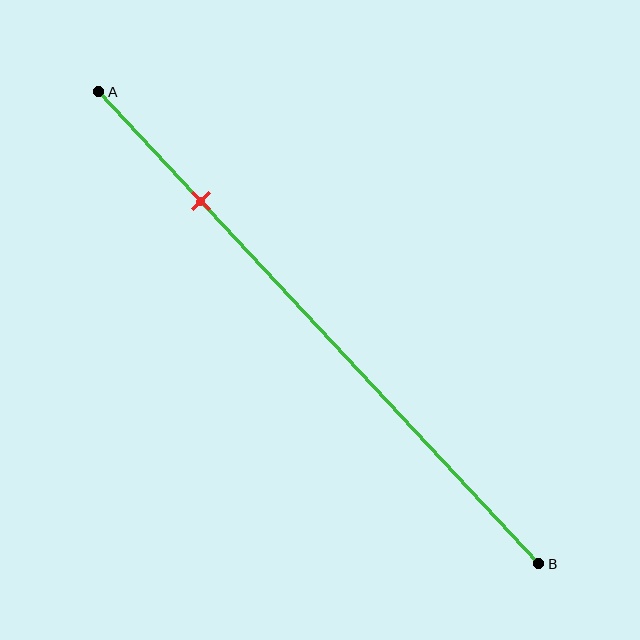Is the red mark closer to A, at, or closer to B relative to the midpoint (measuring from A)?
The red mark is closer to point A than the midpoint of segment AB.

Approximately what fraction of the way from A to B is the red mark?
The red mark is approximately 25% of the way from A to B.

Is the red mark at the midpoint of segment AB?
No, the mark is at about 25% from A, not at the 50% midpoint.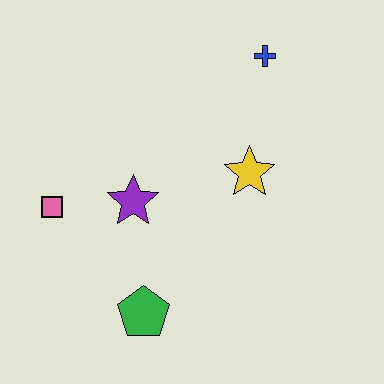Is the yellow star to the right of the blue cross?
No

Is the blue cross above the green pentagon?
Yes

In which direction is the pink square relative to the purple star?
The pink square is to the left of the purple star.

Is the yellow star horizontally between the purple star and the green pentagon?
No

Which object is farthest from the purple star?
The blue cross is farthest from the purple star.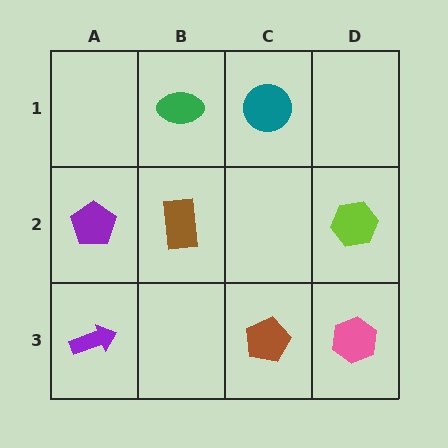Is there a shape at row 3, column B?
No, that cell is empty.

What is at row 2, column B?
A brown rectangle.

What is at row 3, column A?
A purple arrow.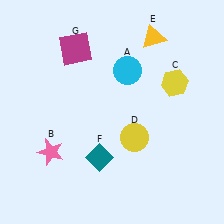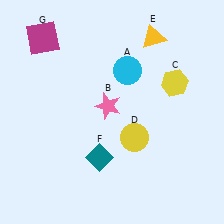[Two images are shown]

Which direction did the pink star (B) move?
The pink star (B) moved right.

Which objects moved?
The objects that moved are: the pink star (B), the magenta square (G).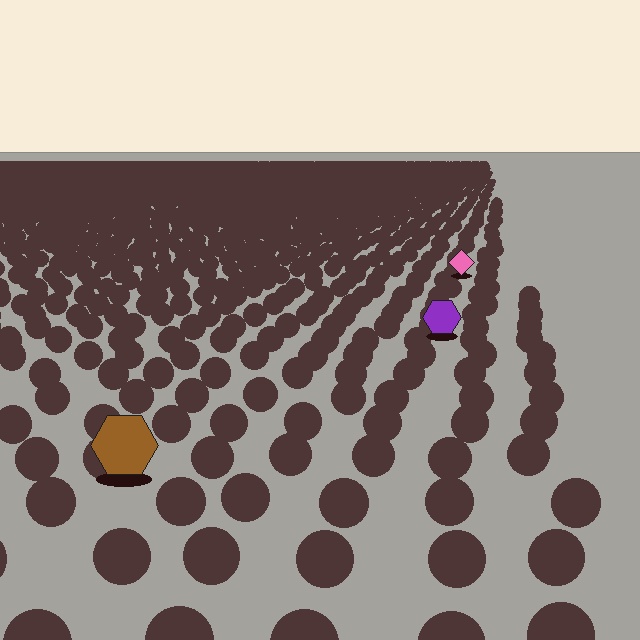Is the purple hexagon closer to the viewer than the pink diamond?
Yes. The purple hexagon is closer — you can tell from the texture gradient: the ground texture is coarser near it.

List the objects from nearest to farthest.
From nearest to farthest: the brown hexagon, the purple hexagon, the pink diamond.